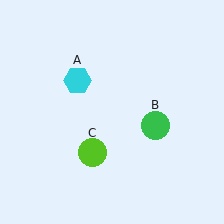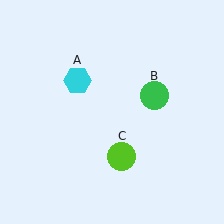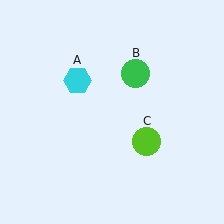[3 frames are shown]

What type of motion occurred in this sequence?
The green circle (object B), lime circle (object C) rotated counterclockwise around the center of the scene.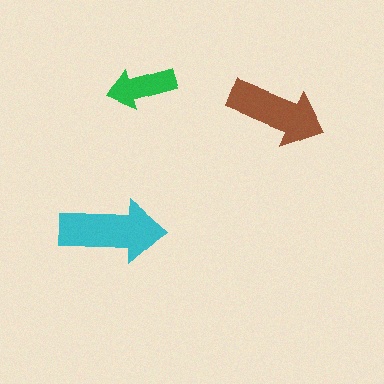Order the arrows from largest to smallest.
the cyan one, the brown one, the green one.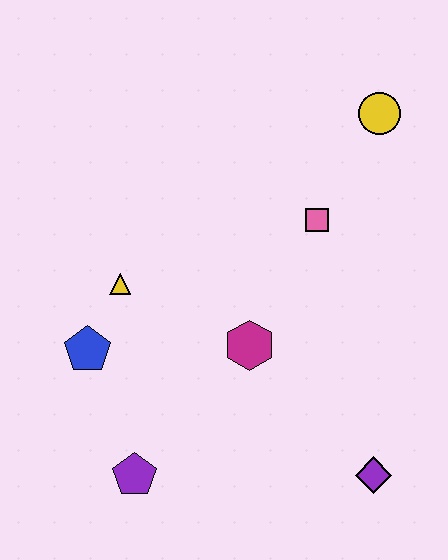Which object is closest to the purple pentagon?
The blue pentagon is closest to the purple pentagon.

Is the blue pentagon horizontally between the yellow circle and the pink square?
No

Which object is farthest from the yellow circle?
The purple pentagon is farthest from the yellow circle.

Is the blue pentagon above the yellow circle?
No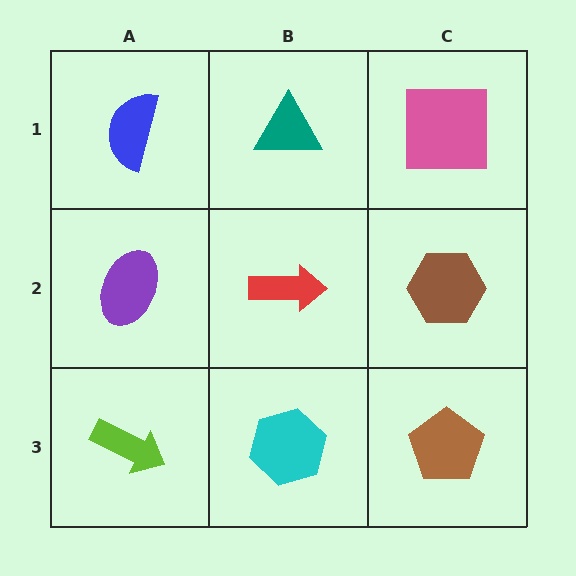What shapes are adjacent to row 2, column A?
A blue semicircle (row 1, column A), a lime arrow (row 3, column A), a red arrow (row 2, column B).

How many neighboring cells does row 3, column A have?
2.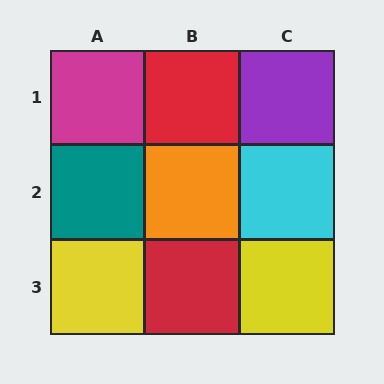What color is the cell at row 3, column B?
Red.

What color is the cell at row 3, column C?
Yellow.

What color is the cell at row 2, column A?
Teal.